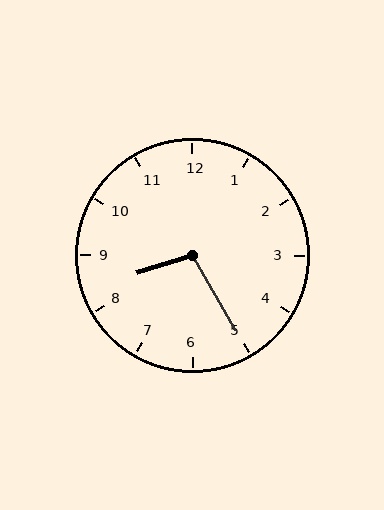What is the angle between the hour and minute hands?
Approximately 102 degrees.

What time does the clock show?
8:25.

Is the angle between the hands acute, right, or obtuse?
It is obtuse.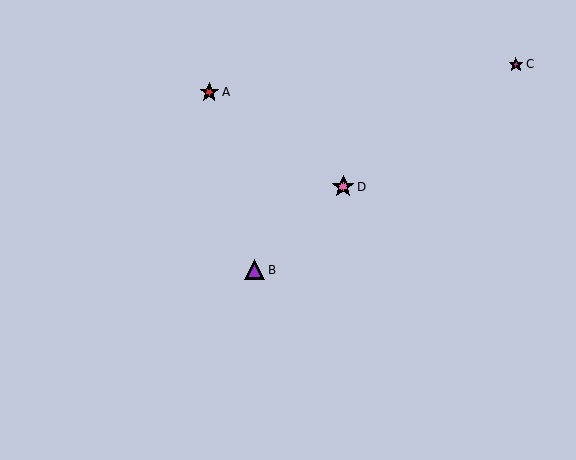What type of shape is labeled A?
Shape A is a red star.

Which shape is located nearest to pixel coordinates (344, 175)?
The pink star (labeled D) at (343, 187) is nearest to that location.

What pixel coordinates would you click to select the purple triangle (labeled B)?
Click at (255, 270) to select the purple triangle B.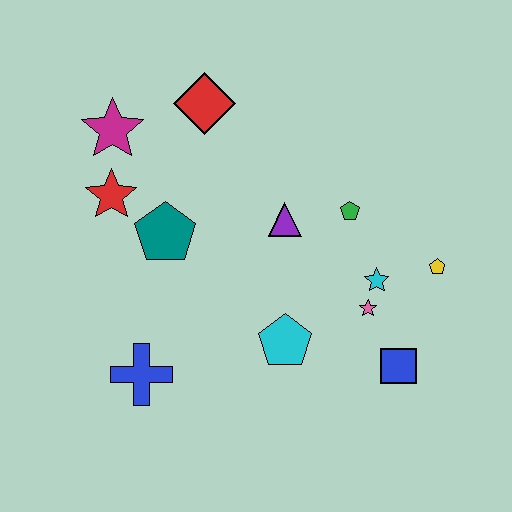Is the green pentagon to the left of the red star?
No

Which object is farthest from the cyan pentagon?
The magenta star is farthest from the cyan pentagon.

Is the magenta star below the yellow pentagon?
No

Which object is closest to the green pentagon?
The purple triangle is closest to the green pentagon.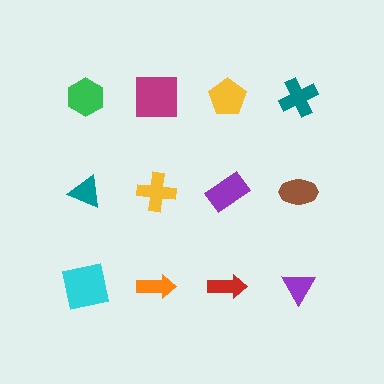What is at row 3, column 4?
A purple triangle.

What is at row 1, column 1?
A green hexagon.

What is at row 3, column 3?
A red arrow.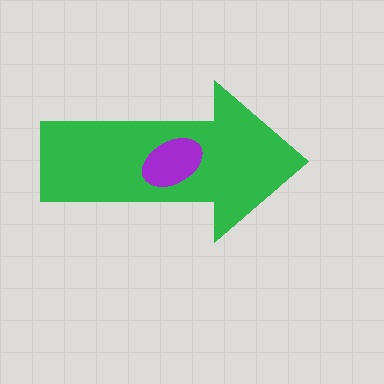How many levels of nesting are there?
2.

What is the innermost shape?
The purple ellipse.